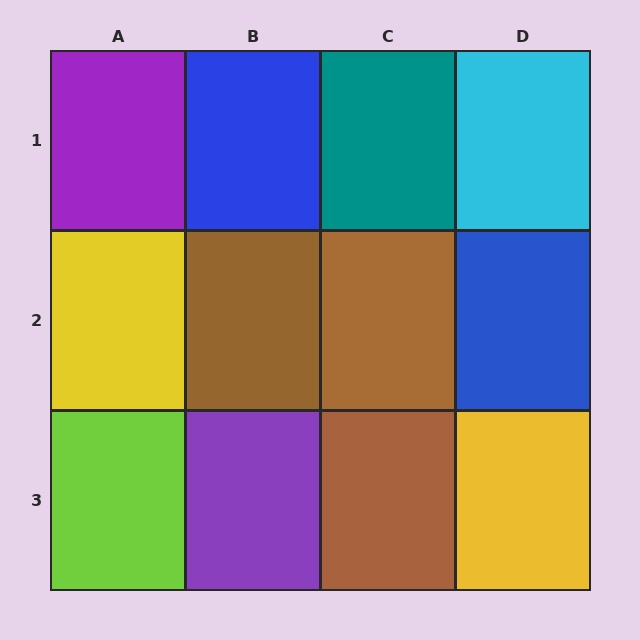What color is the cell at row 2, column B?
Brown.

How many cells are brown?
3 cells are brown.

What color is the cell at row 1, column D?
Cyan.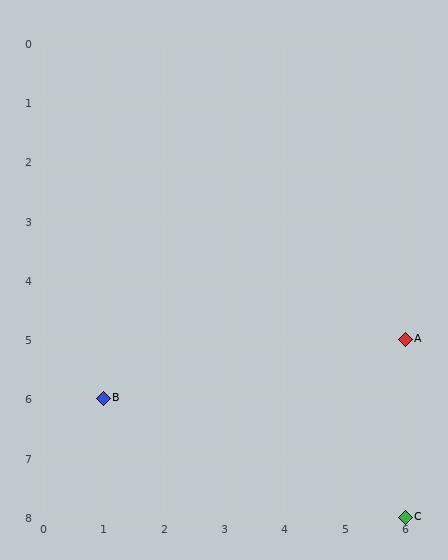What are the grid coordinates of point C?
Point C is at grid coordinates (6, 8).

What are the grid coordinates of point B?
Point B is at grid coordinates (1, 6).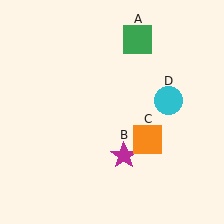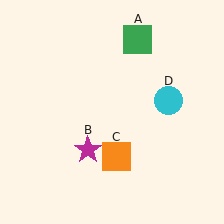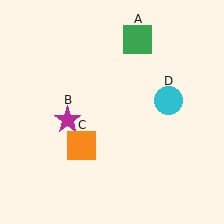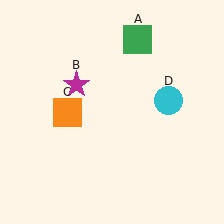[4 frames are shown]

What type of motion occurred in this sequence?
The magenta star (object B), orange square (object C) rotated clockwise around the center of the scene.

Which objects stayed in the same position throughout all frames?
Green square (object A) and cyan circle (object D) remained stationary.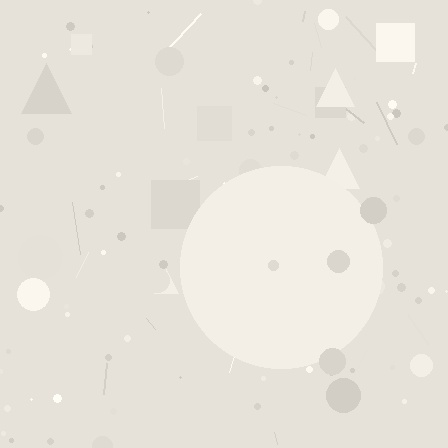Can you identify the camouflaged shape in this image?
The camouflaged shape is a circle.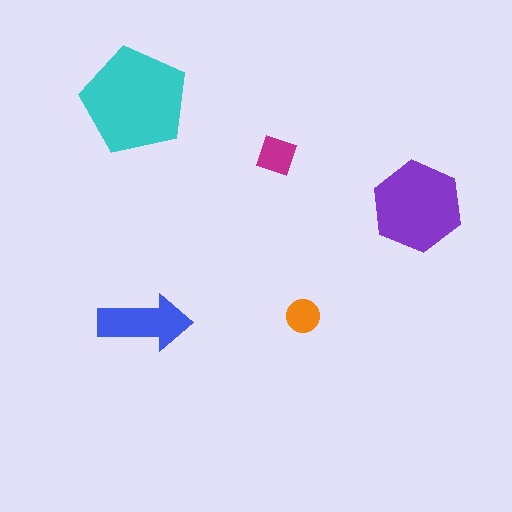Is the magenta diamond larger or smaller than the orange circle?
Larger.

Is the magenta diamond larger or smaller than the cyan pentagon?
Smaller.